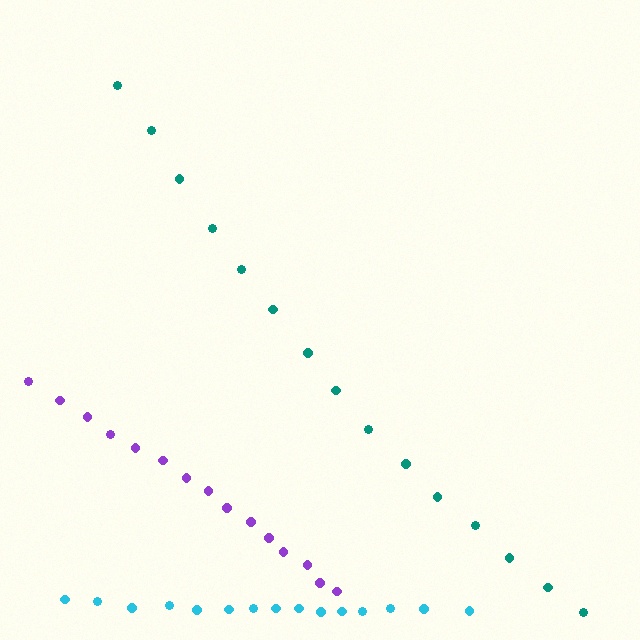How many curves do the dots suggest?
There are 3 distinct paths.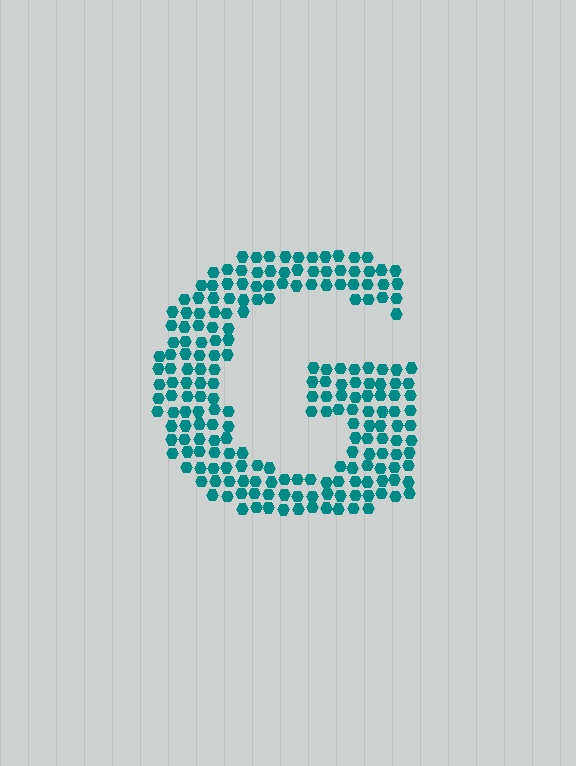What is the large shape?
The large shape is the letter G.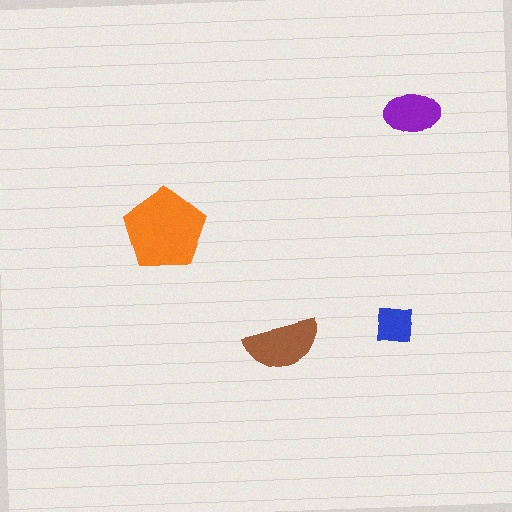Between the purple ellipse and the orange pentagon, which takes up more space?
The orange pentagon.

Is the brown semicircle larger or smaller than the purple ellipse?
Larger.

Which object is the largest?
The orange pentagon.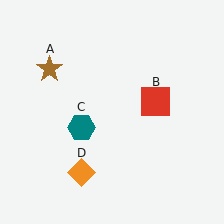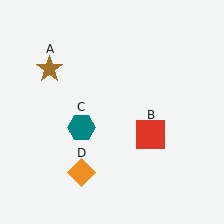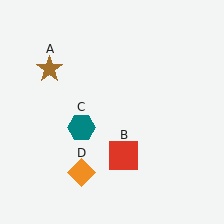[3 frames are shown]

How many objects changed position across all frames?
1 object changed position: red square (object B).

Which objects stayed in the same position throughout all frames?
Brown star (object A) and teal hexagon (object C) and orange diamond (object D) remained stationary.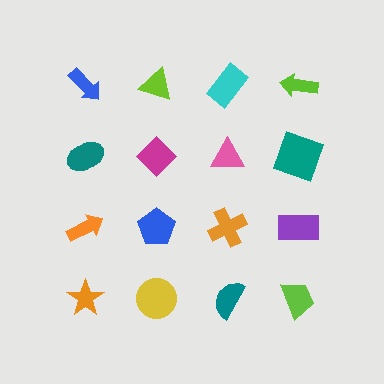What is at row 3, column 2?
A blue pentagon.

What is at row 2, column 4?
A teal square.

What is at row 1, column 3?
A cyan rectangle.